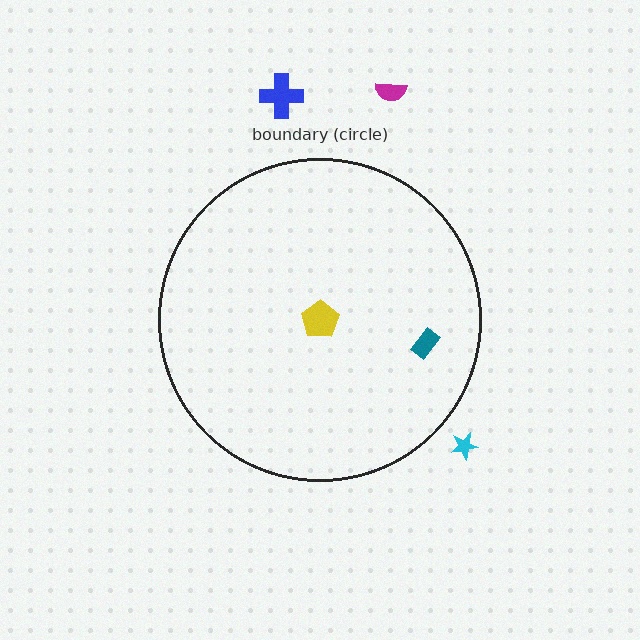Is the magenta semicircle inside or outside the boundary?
Outside.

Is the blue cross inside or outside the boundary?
Outside.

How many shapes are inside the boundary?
2 inside, 3 outside.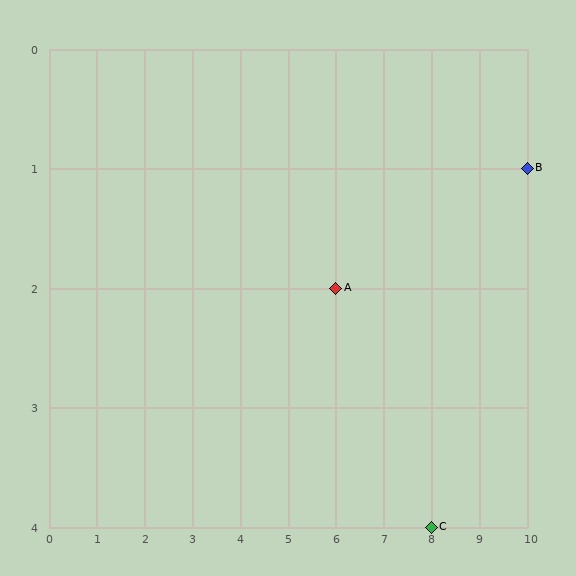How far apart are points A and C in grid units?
Points A and C are 2 columns and 2 rows apart (about 2.8 grid units diagonally).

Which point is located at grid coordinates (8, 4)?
Point C is at (8, 4).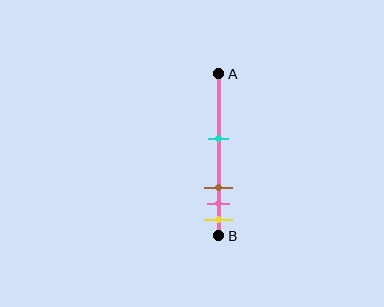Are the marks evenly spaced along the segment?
No, the marks are not evenly spaced.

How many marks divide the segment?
There are 4 marks dividing the segment.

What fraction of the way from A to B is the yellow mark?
The yellow mark is approximately 90% (0.9) of the way from A to B.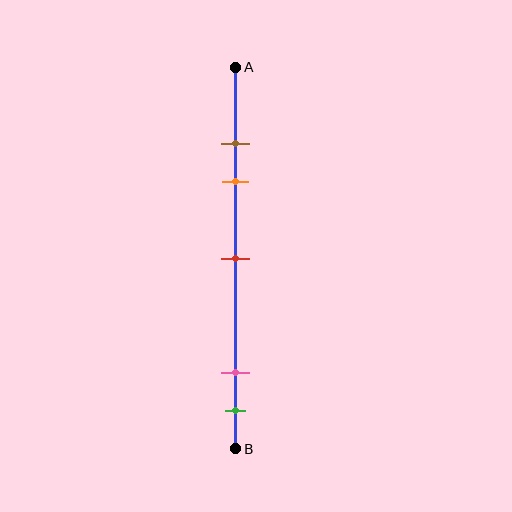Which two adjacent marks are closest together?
The brown and orange marks are the closest adjacent pair.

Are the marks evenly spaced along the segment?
No, the marks are not evenly spaced.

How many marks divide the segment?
There are 5 marks dividing the segment.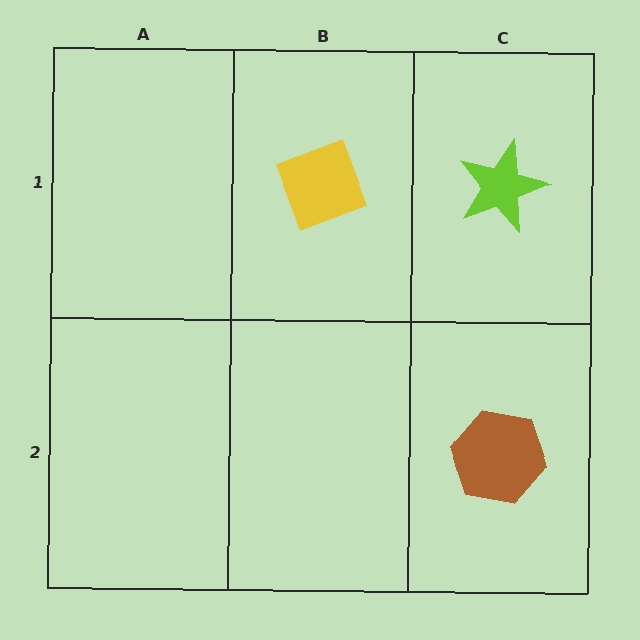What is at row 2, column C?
A brown hexagon.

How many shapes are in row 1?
2 shapes.